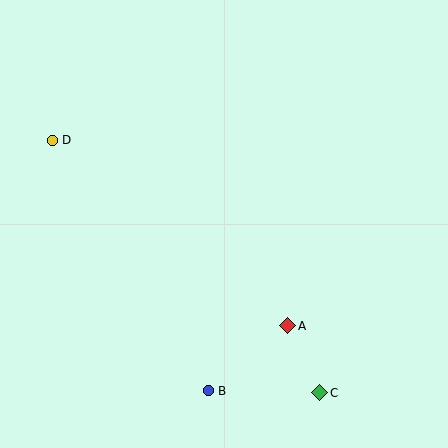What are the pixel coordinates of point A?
Point A is at (288, 326).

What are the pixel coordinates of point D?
Point D is at (52, 140).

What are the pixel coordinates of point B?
Point B is at (208, 391).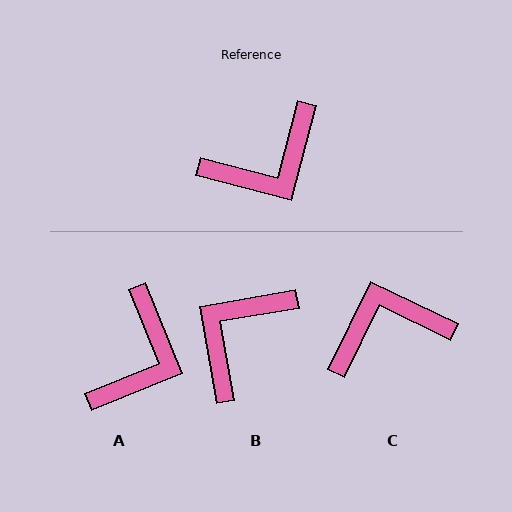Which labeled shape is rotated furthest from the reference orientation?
C, about 169 degrees away.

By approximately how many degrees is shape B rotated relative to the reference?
Approximately 155 degrees clockwise.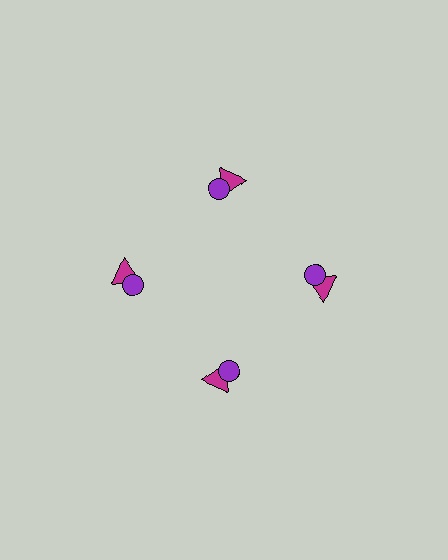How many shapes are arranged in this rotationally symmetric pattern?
There are 8 shapes, arranged in 4 groups of 2.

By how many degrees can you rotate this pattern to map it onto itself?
The pattern maps onto itself every 90 degrees of rotation.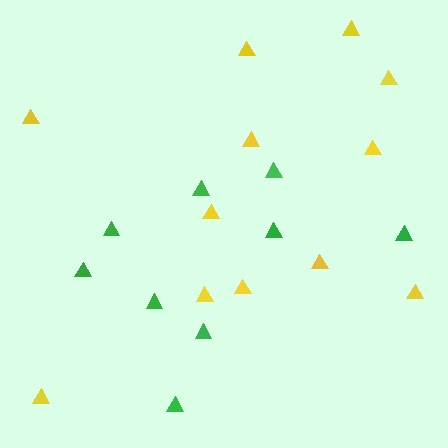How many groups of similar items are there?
There are 2 groups: one group of yellow triangles (12) and one group of green triangles (9).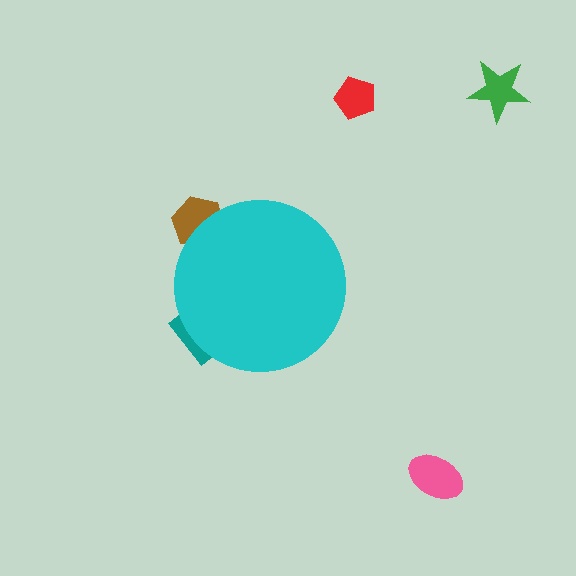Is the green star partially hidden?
No, the green star is fully visible.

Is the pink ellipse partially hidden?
No, the pink ellipse is fully visible.